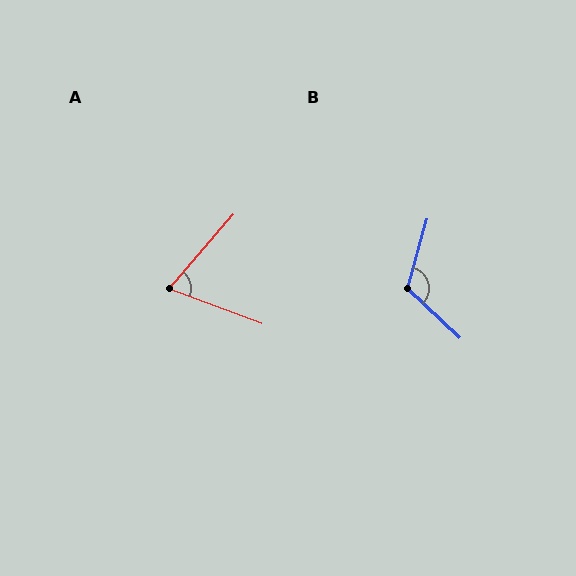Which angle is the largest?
B, at approximately 118 degrees.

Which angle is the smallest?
A, at approximately 69 degrees.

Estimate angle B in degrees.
Approximately 118 degrees.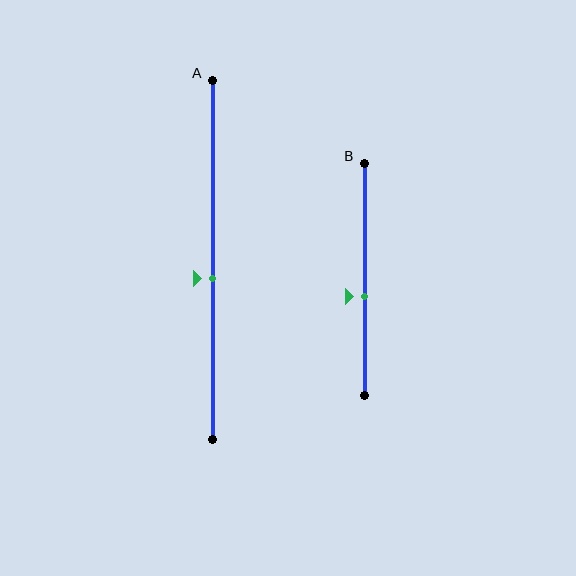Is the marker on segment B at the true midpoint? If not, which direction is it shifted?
No, the marker on segment B is shifted downward by about 7% of the segment length.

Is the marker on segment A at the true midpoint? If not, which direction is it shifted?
No, the marker on segment A is shifted downward by about 5% of the segment length.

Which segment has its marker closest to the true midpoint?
Segment A has its marker closest to the true midpoint.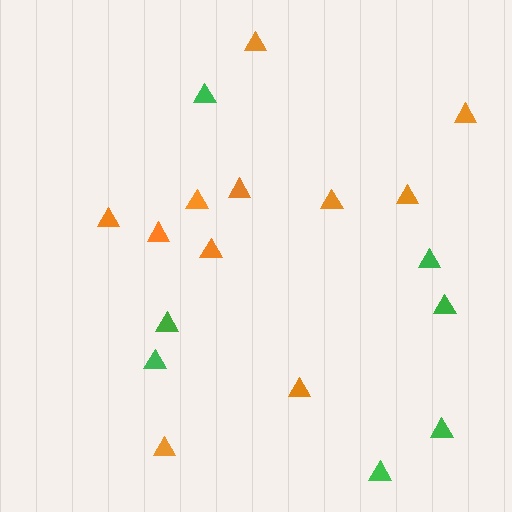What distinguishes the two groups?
There are 2 groups: one group of green triangles (7) and one group of orange triangles (11).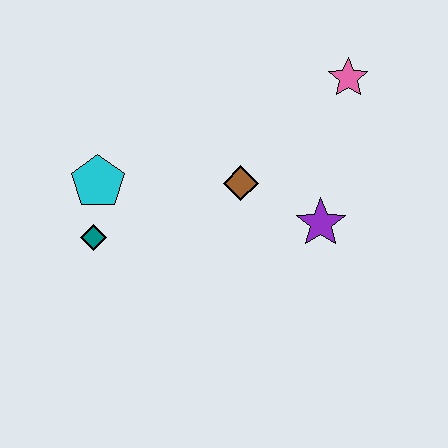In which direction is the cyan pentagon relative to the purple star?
The cyan pentagon is to the left of the purple star.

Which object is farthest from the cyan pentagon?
The pink star is farthest from the cyan pentagon.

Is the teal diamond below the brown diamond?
Yes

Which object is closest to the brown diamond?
The purple star is closest to the brown diamond.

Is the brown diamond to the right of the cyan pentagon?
Yes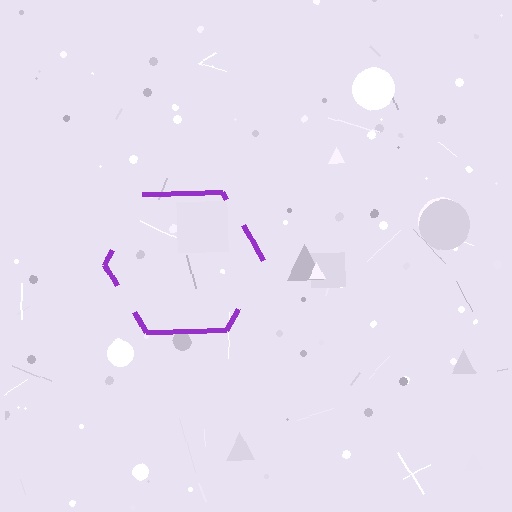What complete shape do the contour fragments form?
The contour fragments form a hexagon.